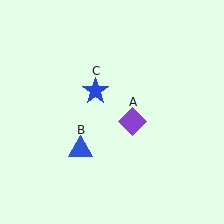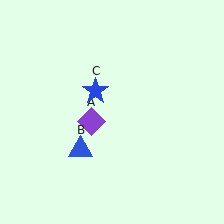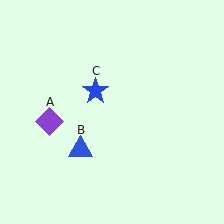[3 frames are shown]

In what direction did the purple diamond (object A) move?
The purple diamond (object A) moved left.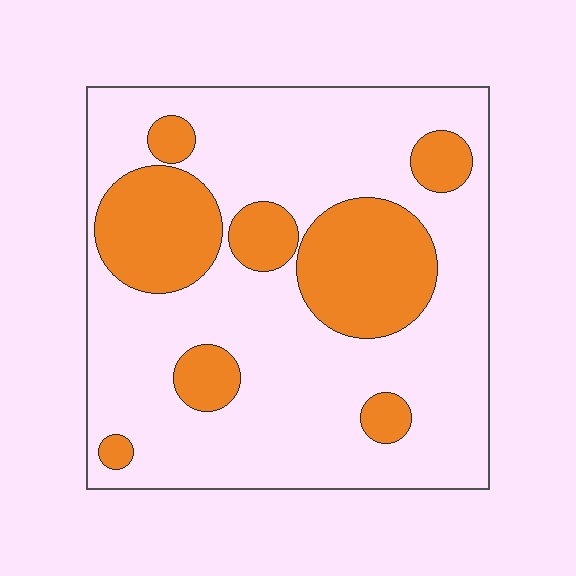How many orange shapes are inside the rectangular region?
8.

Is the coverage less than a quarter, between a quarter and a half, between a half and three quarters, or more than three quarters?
Between a quarter and a half.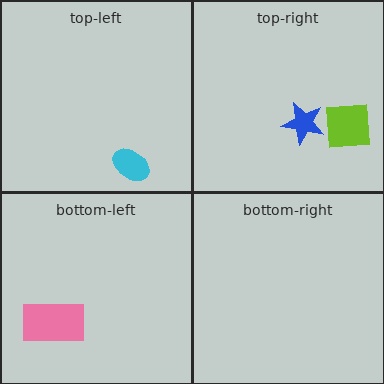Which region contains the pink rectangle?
The bottom-left region.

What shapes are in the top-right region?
The blue star, the lime square.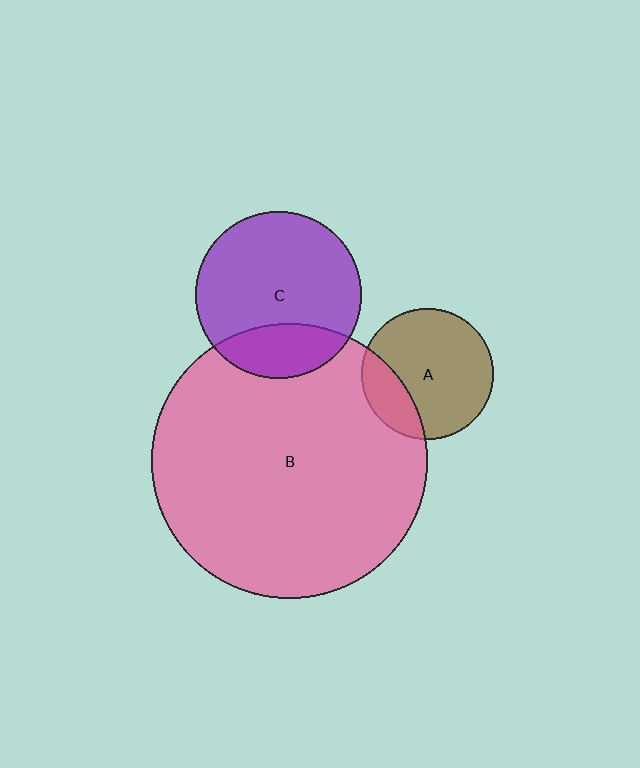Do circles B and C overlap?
Yes.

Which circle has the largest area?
Circle B (pink).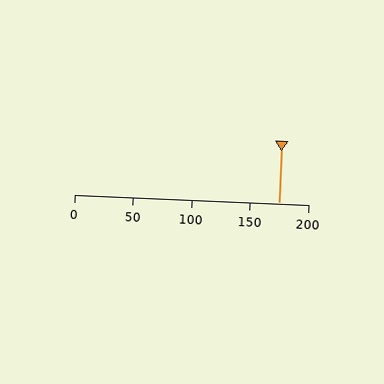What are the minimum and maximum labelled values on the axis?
The axis runs from 0 to 200.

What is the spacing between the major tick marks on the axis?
The major ticks are spaced 50 apart.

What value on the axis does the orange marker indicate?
The marker indicates approximately 175.